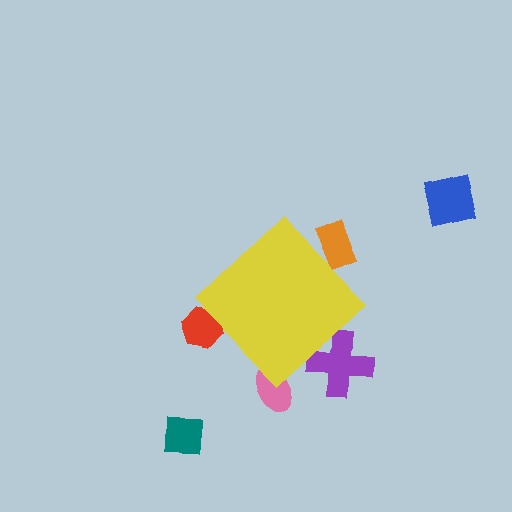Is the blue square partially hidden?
No, the blue square is fully visible.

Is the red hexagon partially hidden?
Yes, the red hexagon is partially hidden behind the yellow diamond.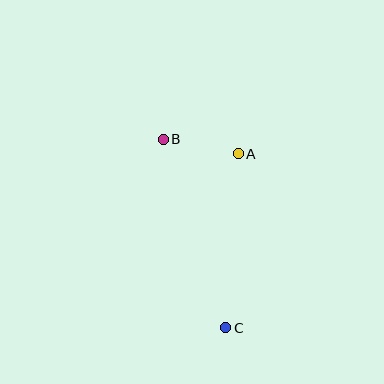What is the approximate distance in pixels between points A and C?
The distance between A and C is approximately 175 pixels.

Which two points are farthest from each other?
Points B and C are farthest from each other.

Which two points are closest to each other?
Points A and B are closest to each other.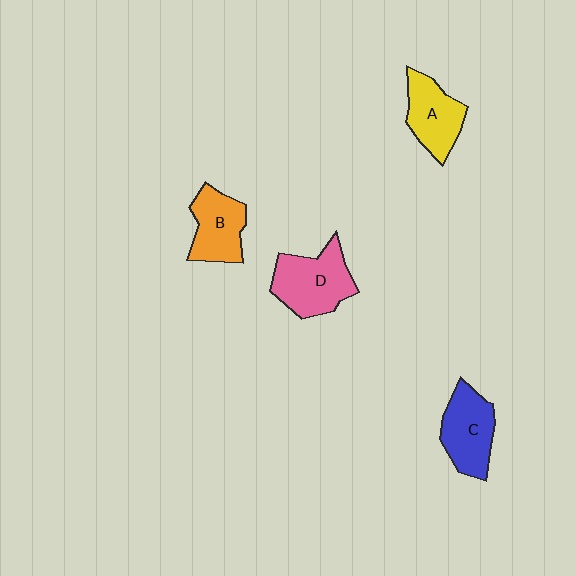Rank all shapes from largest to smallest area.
From largest to smallest: D (pink), C (blue), A (yellow), B (orange).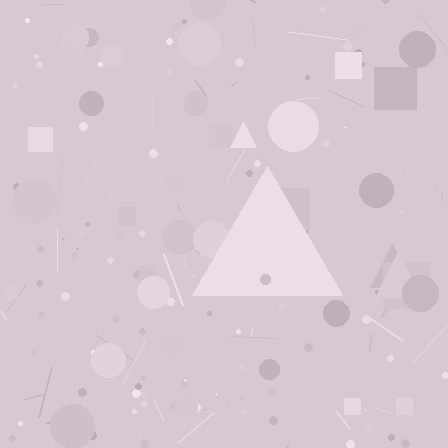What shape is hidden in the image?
A triangle is hidden in the image.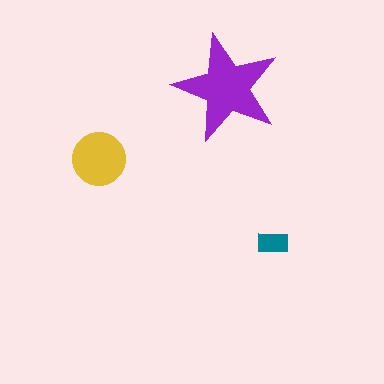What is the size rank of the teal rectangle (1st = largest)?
3rd.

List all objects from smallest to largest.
The teal rectangle, the yellow circle, the purple star.